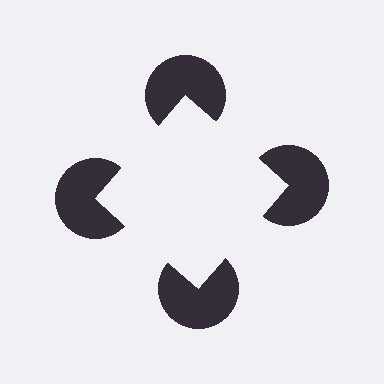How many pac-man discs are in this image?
There are 4 — one at each vertex of the illusory square.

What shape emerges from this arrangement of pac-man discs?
An illusory square — its edges are inferred from the aligned wedge cuts in the pac-man discs, not physically drawn.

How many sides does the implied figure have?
4 sides.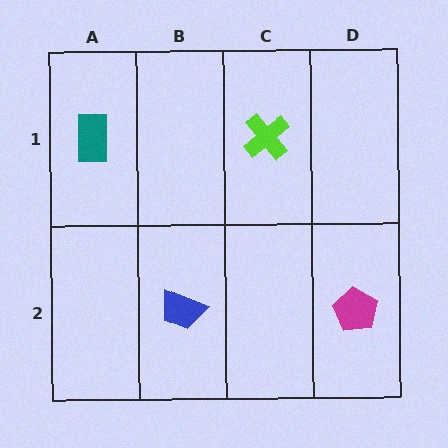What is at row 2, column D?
A magenta pentagon.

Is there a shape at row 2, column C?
No, that cell is empty.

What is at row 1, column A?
A teal rectangle.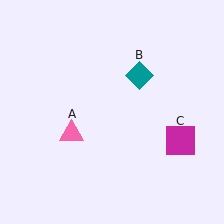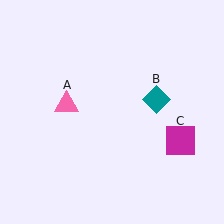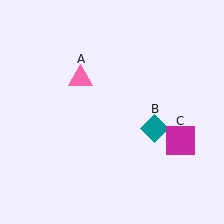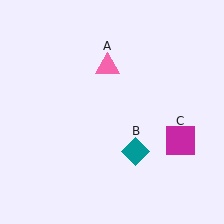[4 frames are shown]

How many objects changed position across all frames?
2 objects changed position: pink triangle (object A), teal diamond (object B).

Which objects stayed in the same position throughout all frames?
Magenta square (object C) remained stationary.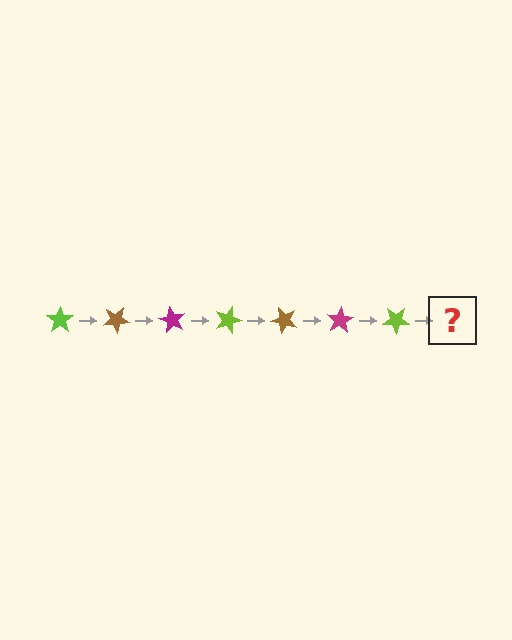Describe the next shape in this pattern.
It should be a brown star, rotated 210 degrees from the start.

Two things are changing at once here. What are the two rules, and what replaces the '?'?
The two rules are that it rotates 30 degrees each step and the color cycles through lime, brown, and magenta. The '?' should be a brown star, rotated 210 degrees from the start.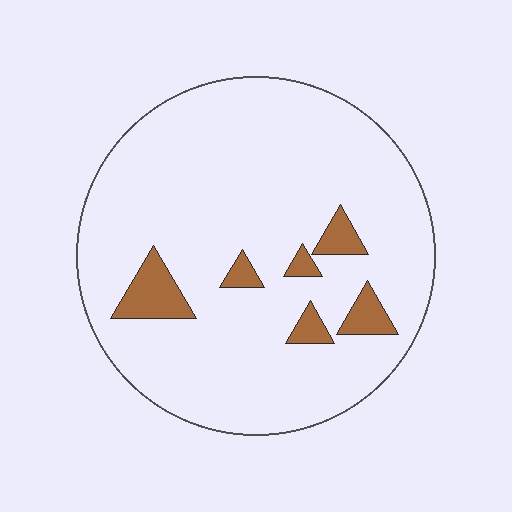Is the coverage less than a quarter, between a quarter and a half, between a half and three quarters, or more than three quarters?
Less than a quarter.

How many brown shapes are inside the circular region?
6.